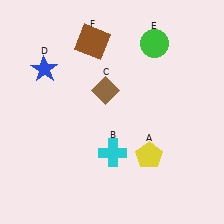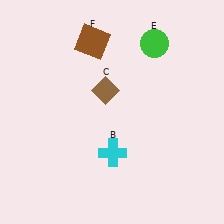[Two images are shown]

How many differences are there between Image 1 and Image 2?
There are 2 differences between the two images.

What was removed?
The yellow pentagon (A), the blue star (D) were removed in Image 2.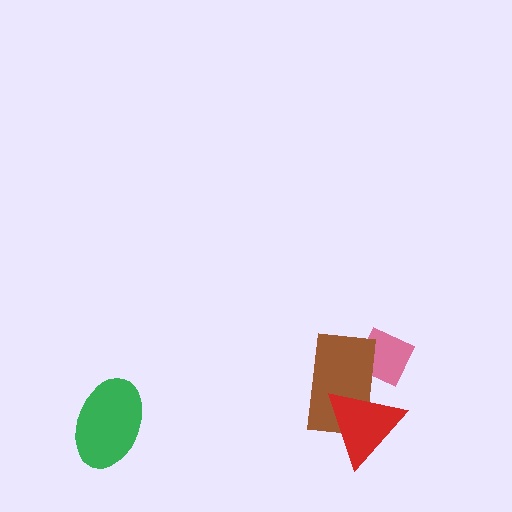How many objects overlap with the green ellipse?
0 objects overlap with the green ellipse.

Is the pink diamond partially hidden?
Yes, it is partially covered by another shape.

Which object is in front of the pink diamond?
The brown rectangle is in front of the pink diamond.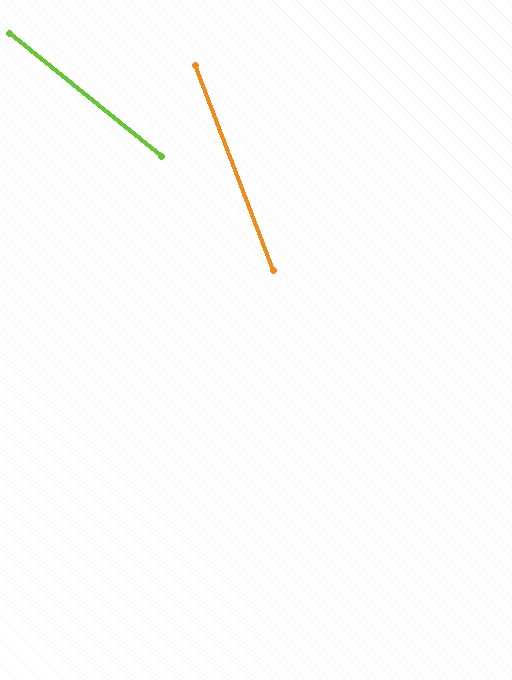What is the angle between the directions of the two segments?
Approximately 30 degrees.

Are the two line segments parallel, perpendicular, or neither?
Neither parallel nor perpendicular — they differ by about 30°.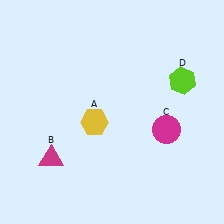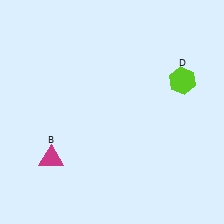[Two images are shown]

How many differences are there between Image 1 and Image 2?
There are 2 differences between the two images.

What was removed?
The yellow hexagon (A), the magenta circle (C) were removed in Image 2.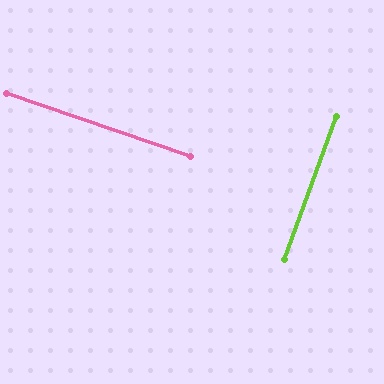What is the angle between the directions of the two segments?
Approximately 89 degrees.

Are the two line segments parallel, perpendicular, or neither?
Perpendicular — they meet at approximately 89°.